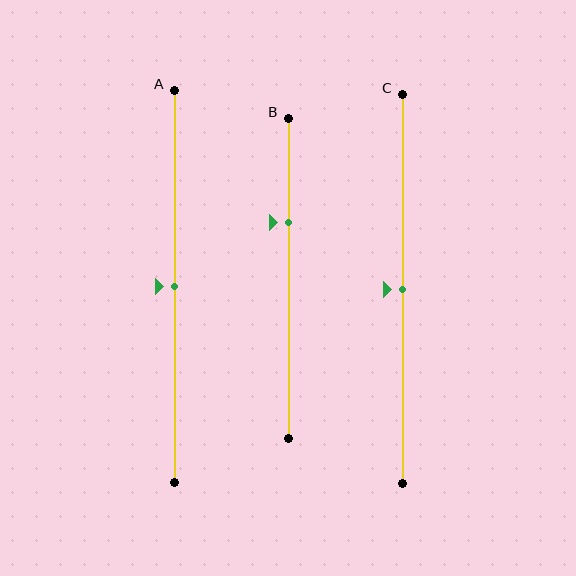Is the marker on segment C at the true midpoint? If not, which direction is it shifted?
Yes, the marker on segment C is at the true midpoint.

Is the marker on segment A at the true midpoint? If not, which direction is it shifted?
Yes, the marker on segment A is at the true midpoint.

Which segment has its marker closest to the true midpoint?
Segment A has its marker closest to the true midpoint.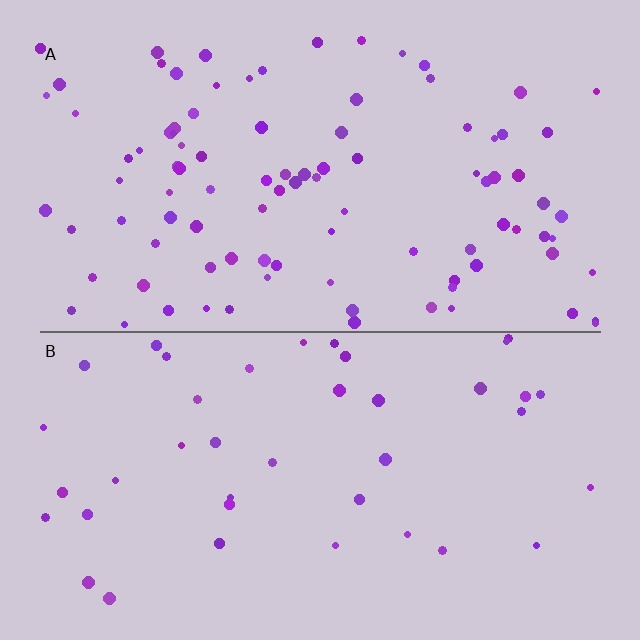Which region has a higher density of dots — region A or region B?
A (the top).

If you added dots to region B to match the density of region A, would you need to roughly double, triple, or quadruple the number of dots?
Approximately double.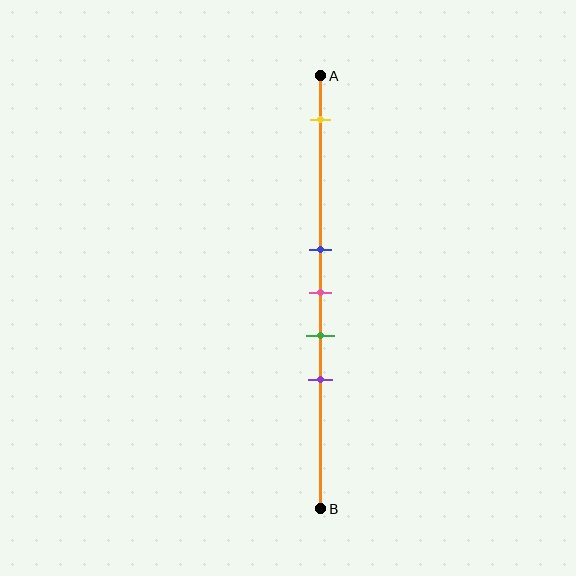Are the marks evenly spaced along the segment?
No, the marks are not evenly spaced.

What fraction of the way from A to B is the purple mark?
The purple mark is approximately 70% (0.7) of the way from A to B.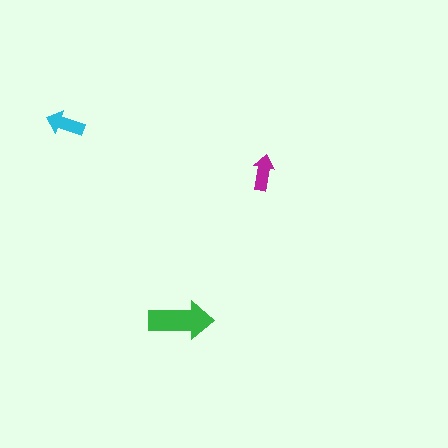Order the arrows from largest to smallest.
the green one, the cyan one, the magenta one.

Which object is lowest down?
The green arrow is bottommost.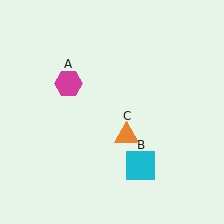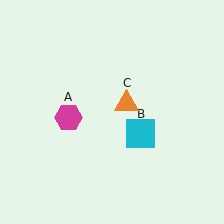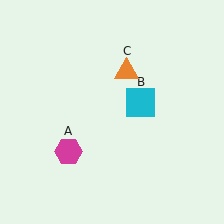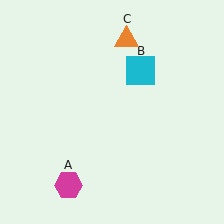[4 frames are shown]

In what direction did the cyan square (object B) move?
The cyan square (object B) moved up.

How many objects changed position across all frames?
3 objects changed position: magenta hexagon (object A), cyan square (object B), orange triangle (object C).